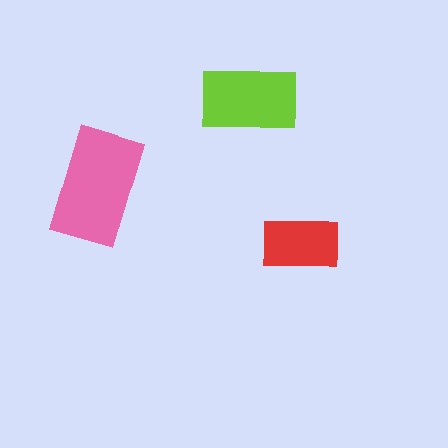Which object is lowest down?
The red rectangle is bottommost.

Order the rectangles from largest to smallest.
the pink one, the lime one, the red one.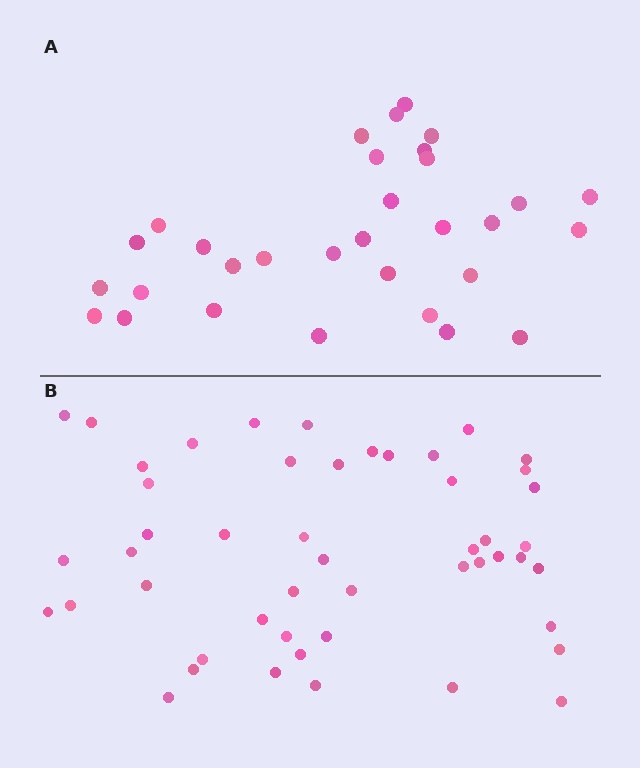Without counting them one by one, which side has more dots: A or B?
Region B (the bottom region) has more dots.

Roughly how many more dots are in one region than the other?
Region B has approximately 20 more dots than region A.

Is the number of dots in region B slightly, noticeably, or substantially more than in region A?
Region B has substantially more. The ratio is roughly 1.6 to 1.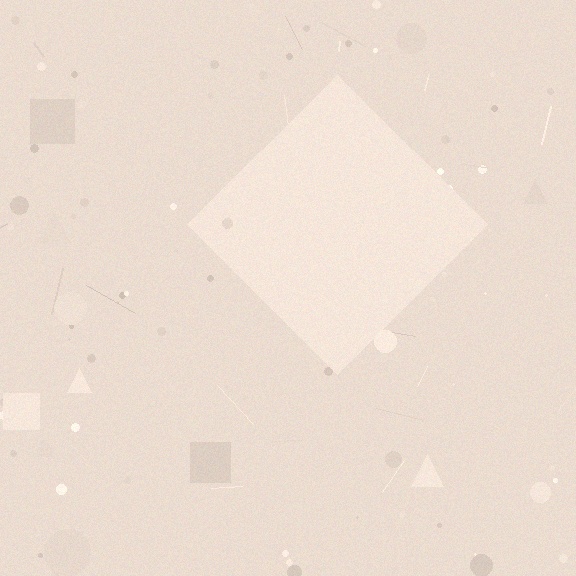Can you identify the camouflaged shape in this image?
The camouflaged shape is a diamond.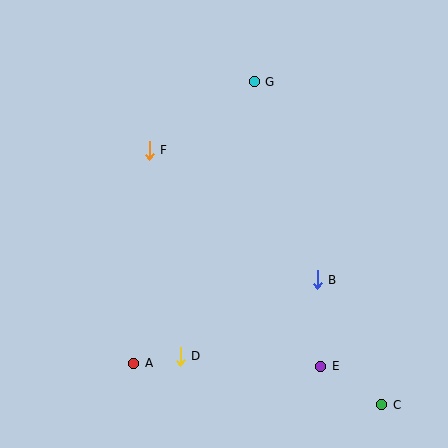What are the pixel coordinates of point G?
Point G is at (254, 82).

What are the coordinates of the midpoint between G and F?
The midpoint between G and F is at (202, 116).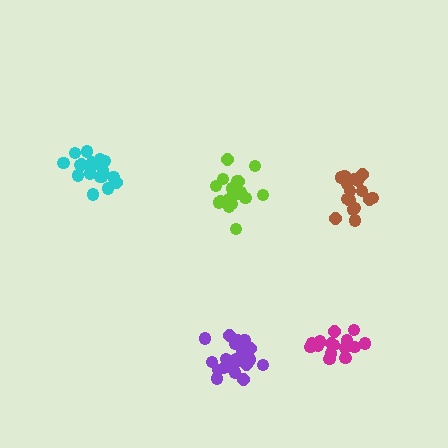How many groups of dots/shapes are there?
There are 5 groups.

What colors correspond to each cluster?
The clusters are colored: magenta, brown, purple, lime, cyan.